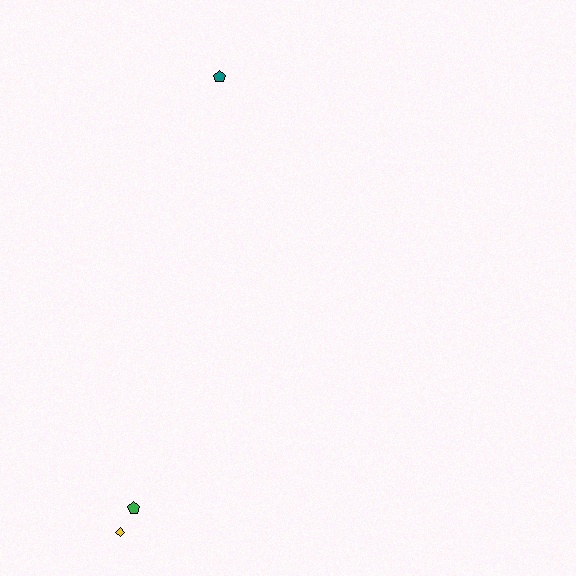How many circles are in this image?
There are no circles.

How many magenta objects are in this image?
There are no magenta objects.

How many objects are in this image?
There are 3 objects.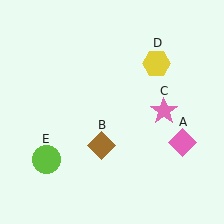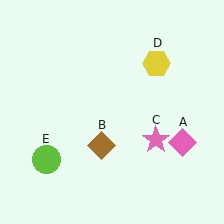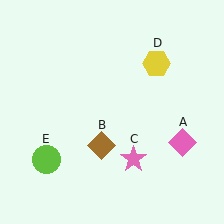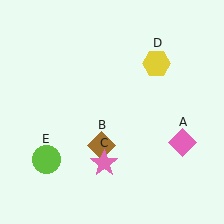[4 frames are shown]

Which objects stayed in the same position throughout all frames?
Pink diamond (object A) and brown diamond (object B) and yellow hexagon (object D) and lime circle (object E) remained stationary.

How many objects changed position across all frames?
1 object changed position: pink star (object C).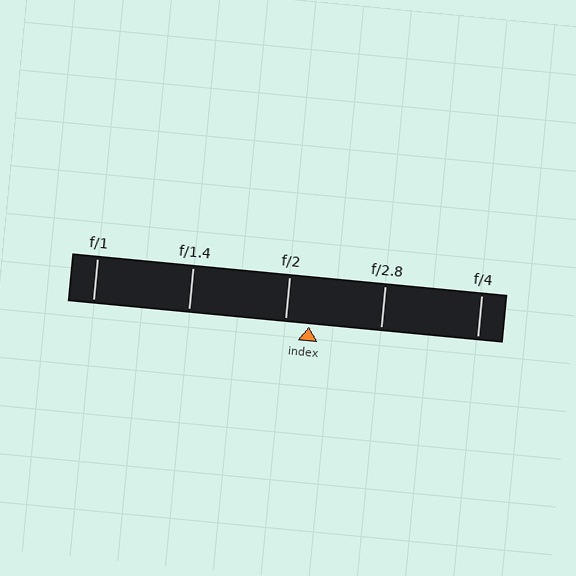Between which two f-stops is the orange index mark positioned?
The index mark is between f/2 and f/2.8.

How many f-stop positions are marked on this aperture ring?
There are 5 f-stop positions marked.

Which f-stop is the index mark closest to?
The index mark is closest to f/2.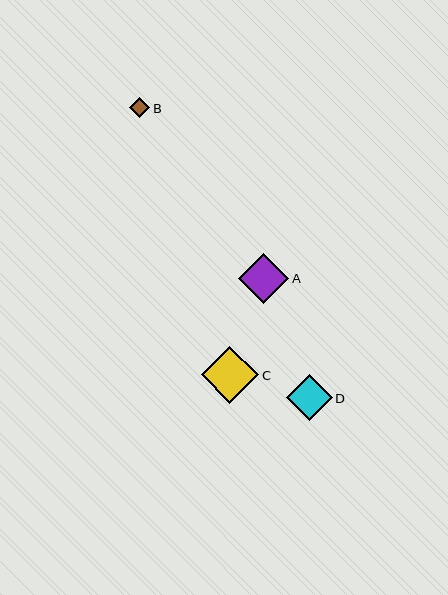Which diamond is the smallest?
Diamond B is the smallest with a size of approximately 20 pixels.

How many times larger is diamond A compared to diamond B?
Diamond A is approximately 2.5 times the size of diamond B.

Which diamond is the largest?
Diamond C is the largest with a size of approximately 58 pixels.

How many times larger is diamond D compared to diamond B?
Diamond D is approximately 2.3 times the size of diamond B.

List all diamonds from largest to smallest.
From largest to smallest: C, A, D, B.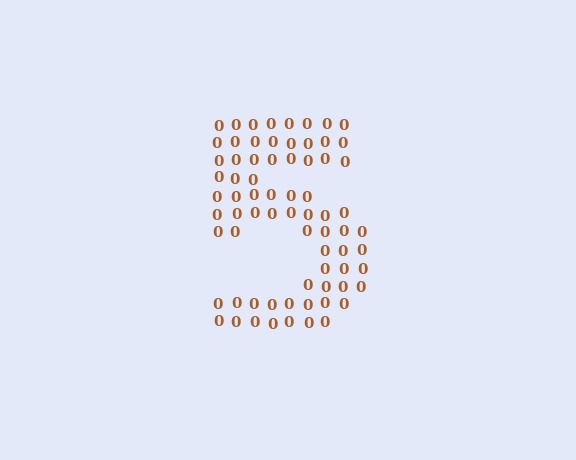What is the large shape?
The large shape is the digit 5.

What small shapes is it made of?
It is made of small digit 0's.